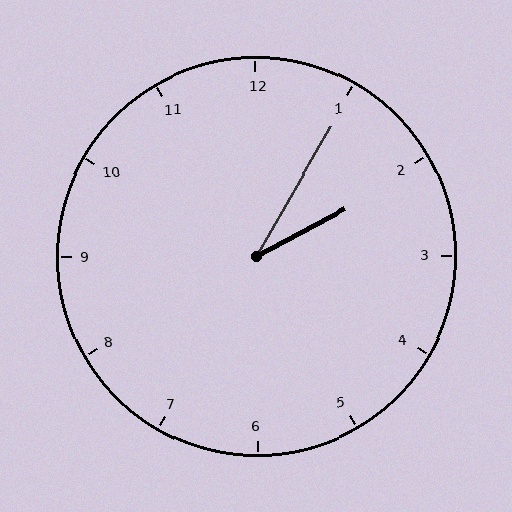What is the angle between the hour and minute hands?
Approximately 32 degrees.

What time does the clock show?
2:05.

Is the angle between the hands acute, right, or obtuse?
It is acute.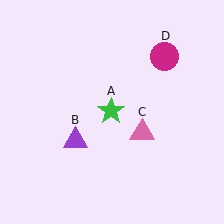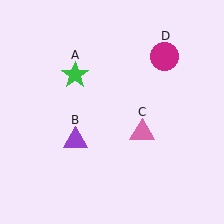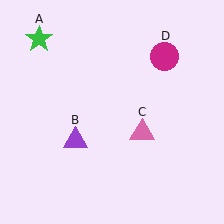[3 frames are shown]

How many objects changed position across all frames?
1 object changed position: green star (object A).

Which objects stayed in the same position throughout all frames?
Purple triangle (object B) and pink triangle (object C) and magenta circle (object D) remained stationary.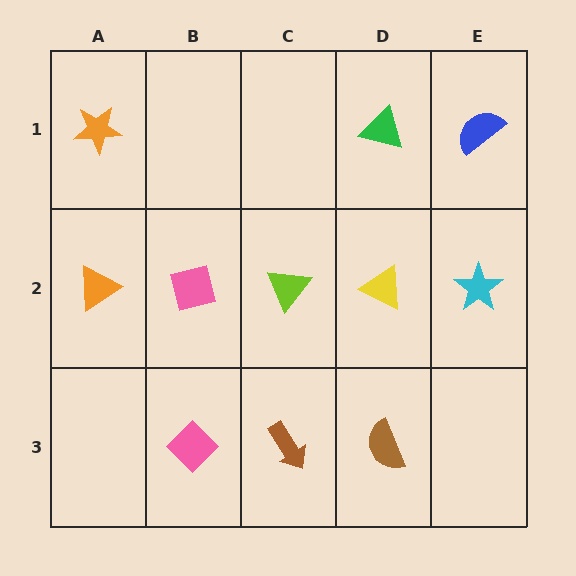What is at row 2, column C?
A lime triangle.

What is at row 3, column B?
A pink diamond.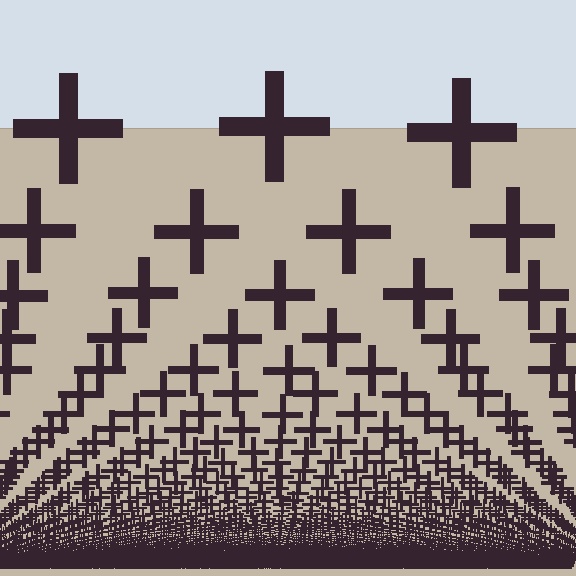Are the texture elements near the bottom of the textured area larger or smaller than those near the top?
Smaller. The gradient is inverted — elements near the bottom are smaller and denser.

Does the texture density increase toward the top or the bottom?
Density increases toward the bottom.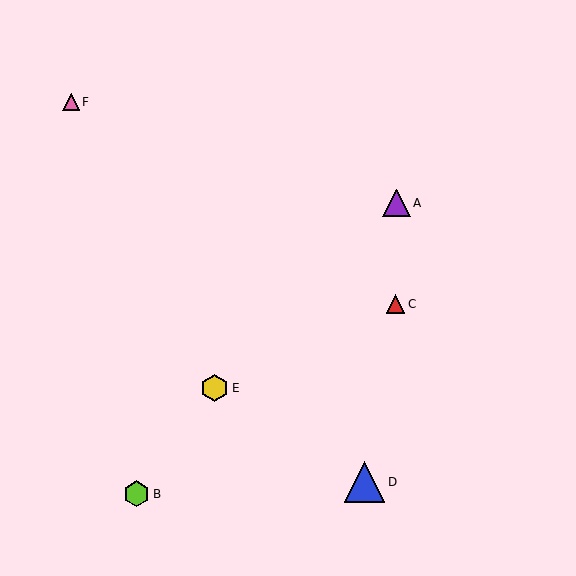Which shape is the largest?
The blue triangle (labeled D) is the largest.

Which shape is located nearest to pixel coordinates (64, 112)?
The pink triangle (labeled F) at (71, 102) is nearest to that location.